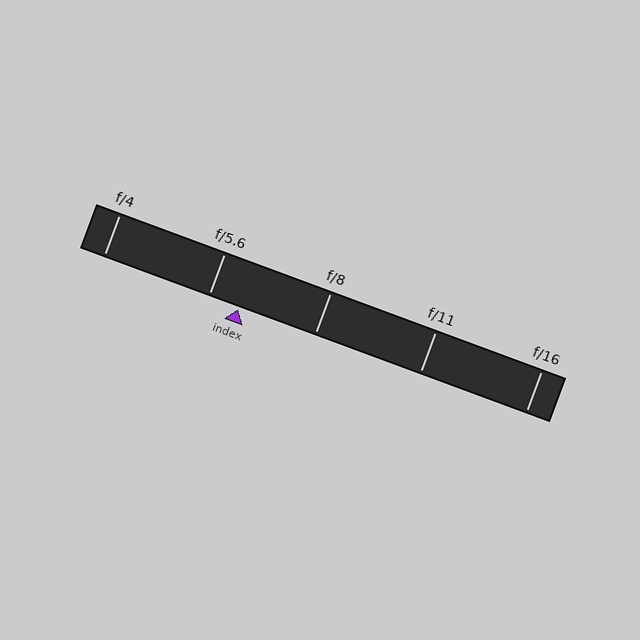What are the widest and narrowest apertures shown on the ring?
The widest aperture shown is f/4 and the narrowest is f/16.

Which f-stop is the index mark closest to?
The index mark is closest to f/5.6.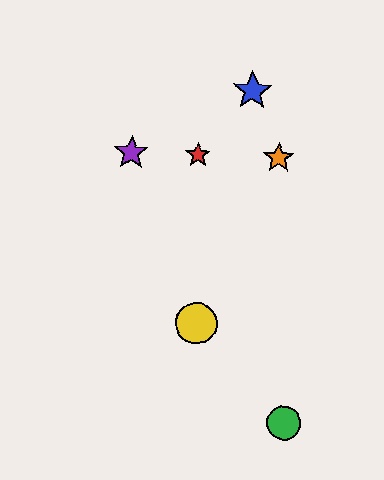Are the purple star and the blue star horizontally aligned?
No, the purple star is at y≈152 and the blue star is at y≈91.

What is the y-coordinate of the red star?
The red star is at y≈155.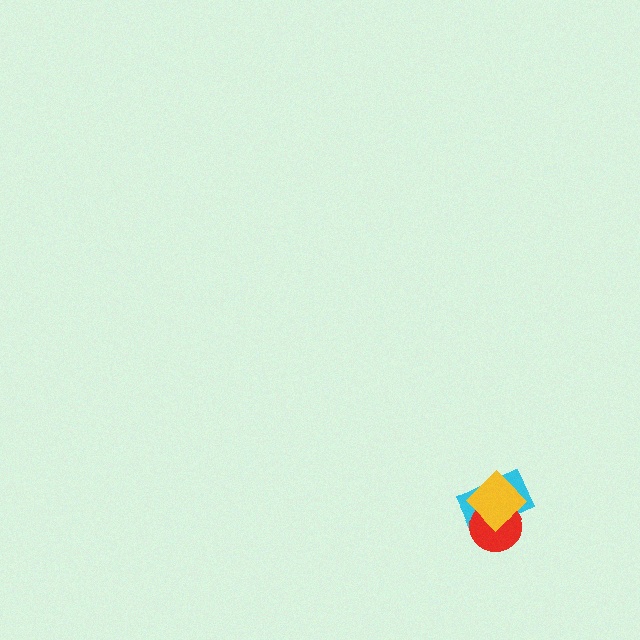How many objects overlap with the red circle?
2 objects overlap with the red circle.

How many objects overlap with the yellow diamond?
2 objects overlap with the yellow diamond.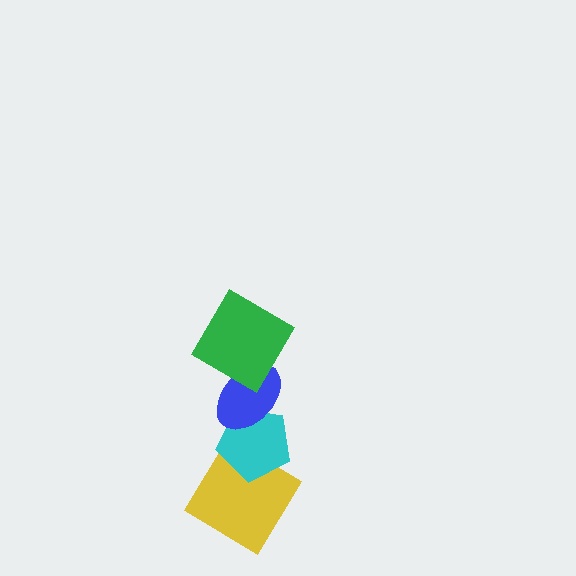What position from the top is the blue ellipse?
The blue ellipse is 2nd from the top.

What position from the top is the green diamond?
The green diamond is 1st from the top.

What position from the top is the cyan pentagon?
The cyan pentagon is 3rd from the top.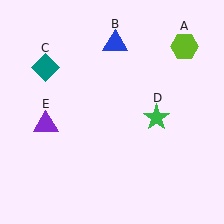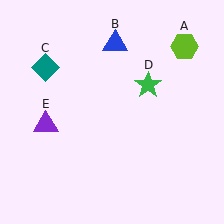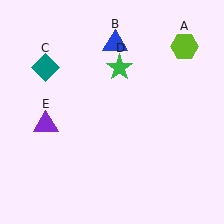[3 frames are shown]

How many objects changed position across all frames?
1 object changed position: green star (object D).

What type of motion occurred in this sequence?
The green star (object D) rotated counterclockwise around the center of the scene.